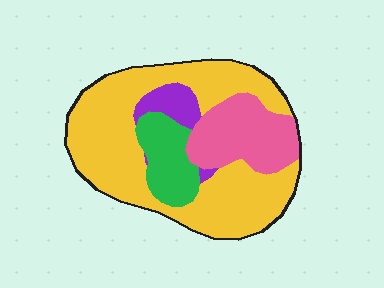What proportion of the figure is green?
Green takes up about one eighth (1/8) of the figure.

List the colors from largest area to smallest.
From largest to smallest: yellow, pink, green, purple.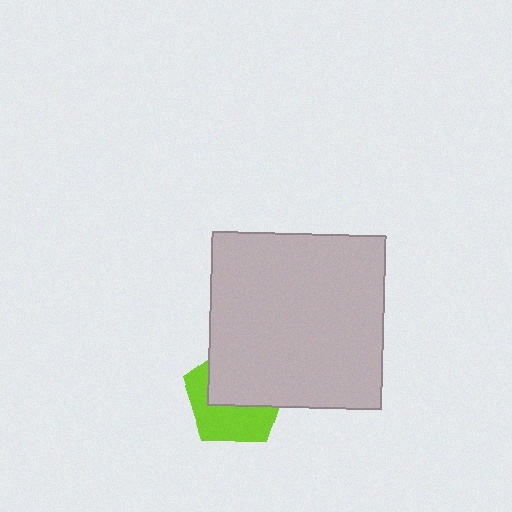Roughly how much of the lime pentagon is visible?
About half of it is visible (roughly 46%).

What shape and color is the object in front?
The object in front is a light gray square.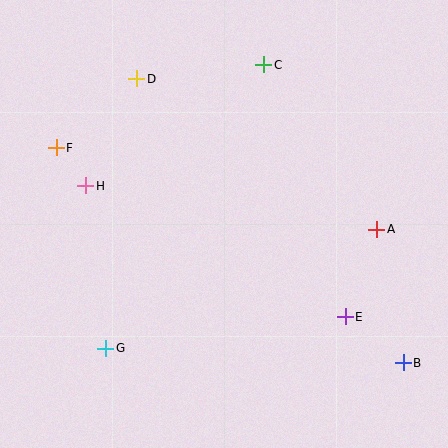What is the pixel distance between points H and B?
The distance between H and B is 363 pixels.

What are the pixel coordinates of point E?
Point E is at (345, 317).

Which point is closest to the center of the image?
Point H at (86, 186) is closest to the center.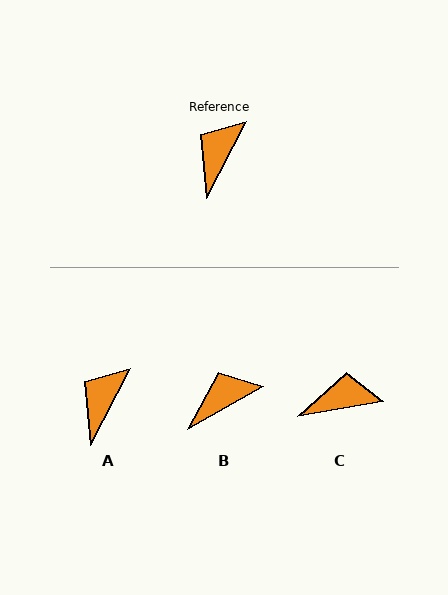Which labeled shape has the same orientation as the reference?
A.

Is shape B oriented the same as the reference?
No, it is off by about 33 degrees.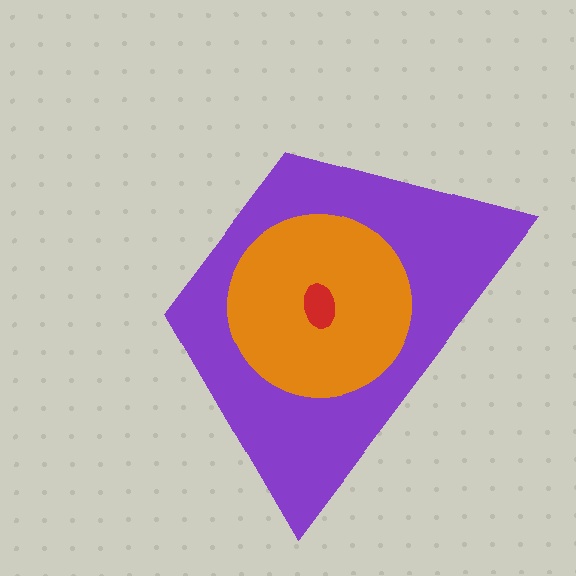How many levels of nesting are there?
3.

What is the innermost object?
The red ellipse.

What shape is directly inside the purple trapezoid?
The orange circle.